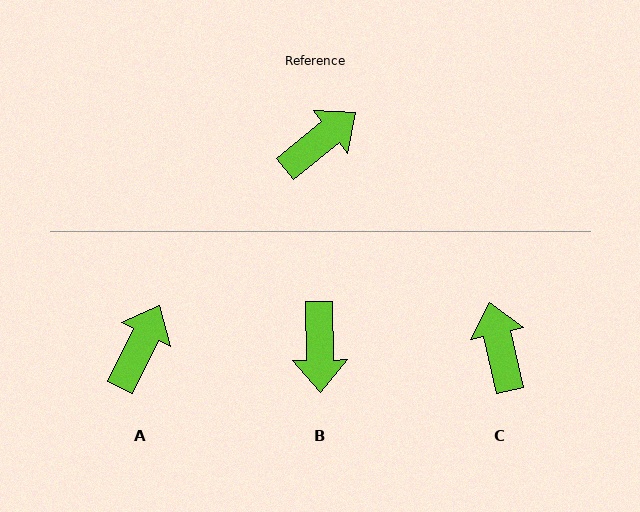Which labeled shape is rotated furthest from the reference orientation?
B, about 128 degrees away.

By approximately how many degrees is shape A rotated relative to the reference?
Approximately 25 degrees counter-clockwise.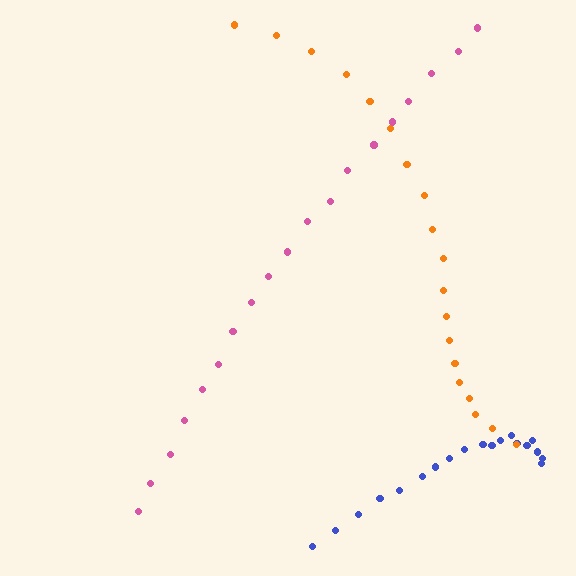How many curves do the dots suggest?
There are 3 distinct paths.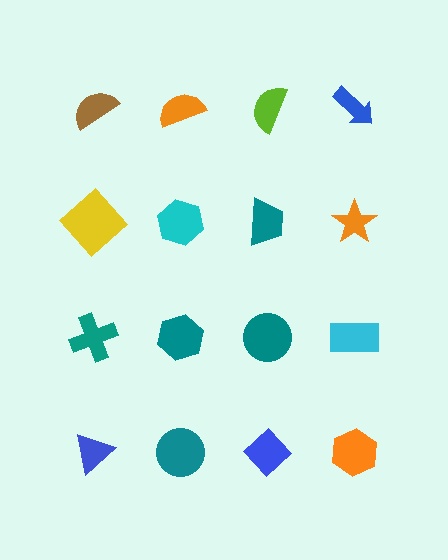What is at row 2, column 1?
A yellow diamond.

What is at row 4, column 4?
An orange hexagon.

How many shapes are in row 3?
4 shapes.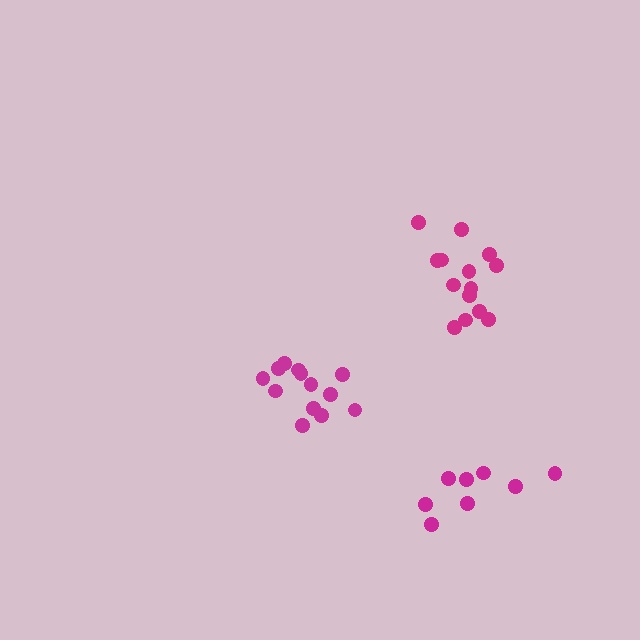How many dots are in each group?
Group 1: 14 dots, Group 2: 8 dots, Group 3: 13 dots (35 total).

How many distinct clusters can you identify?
There are 3 distinct clusters.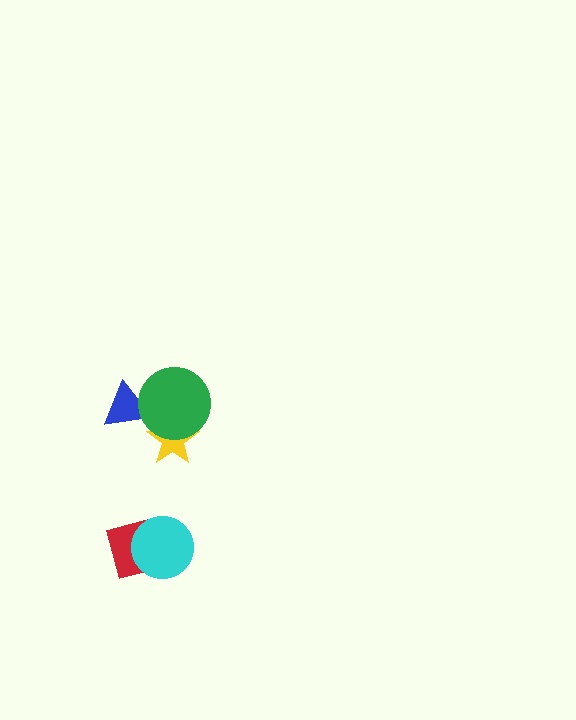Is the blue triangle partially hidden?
Yes, it is partially covered by another shape.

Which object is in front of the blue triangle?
The green circle is in front of the blue triangle.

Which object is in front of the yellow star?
The green circle is in front of the yellow star.